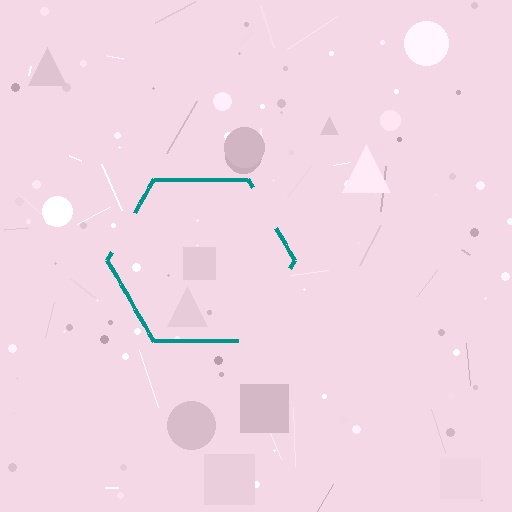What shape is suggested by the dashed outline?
The dashed outline suggests a hexagon.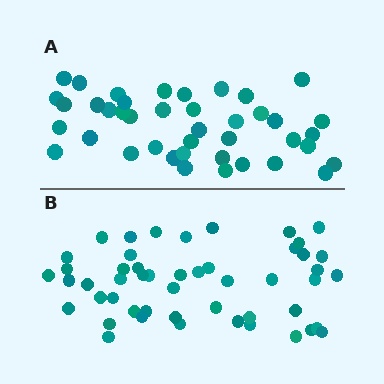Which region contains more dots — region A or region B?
Region B (the bottom region) has more dots.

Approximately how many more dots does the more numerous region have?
Region B has roughly 8 or so more dots than region A.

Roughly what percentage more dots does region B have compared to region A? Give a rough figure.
About 20% more.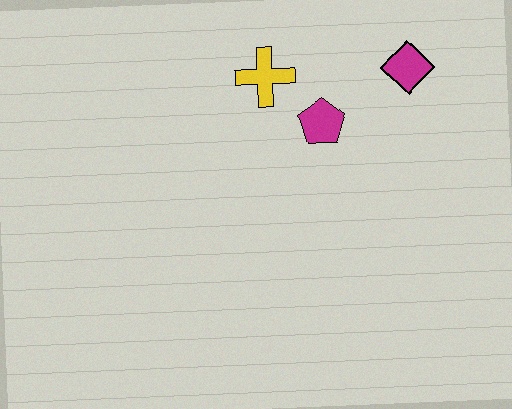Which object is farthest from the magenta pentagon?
The magenta diamond is farthest from the magenta pentagon.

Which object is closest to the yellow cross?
The magenta pentagon is closest to the yellow cross.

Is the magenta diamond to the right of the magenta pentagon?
Yes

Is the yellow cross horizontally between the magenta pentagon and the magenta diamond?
No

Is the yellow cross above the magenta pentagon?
Yes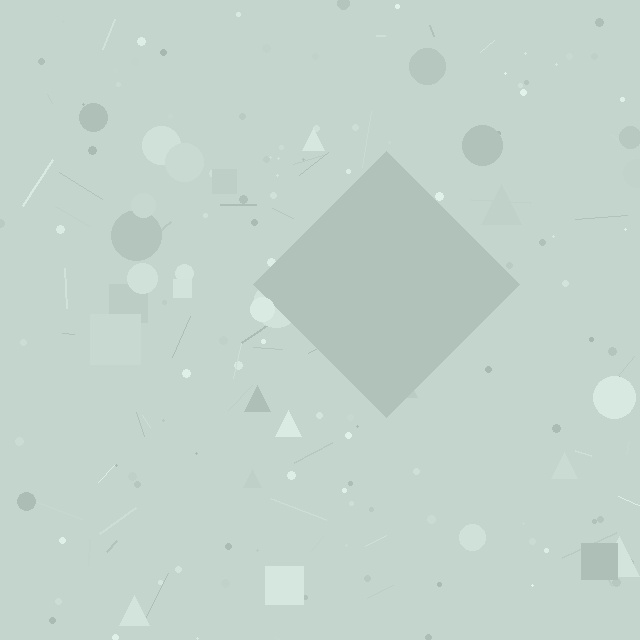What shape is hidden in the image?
A diamond is hidden in the image.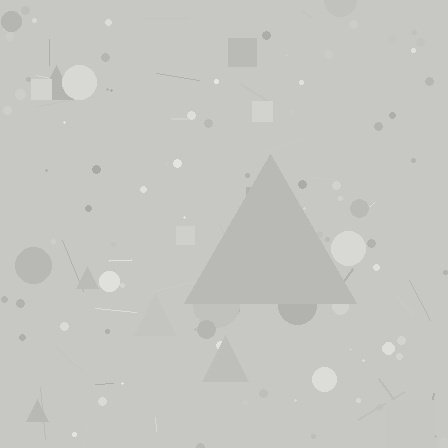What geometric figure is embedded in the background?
A triangle is embedded in the background.